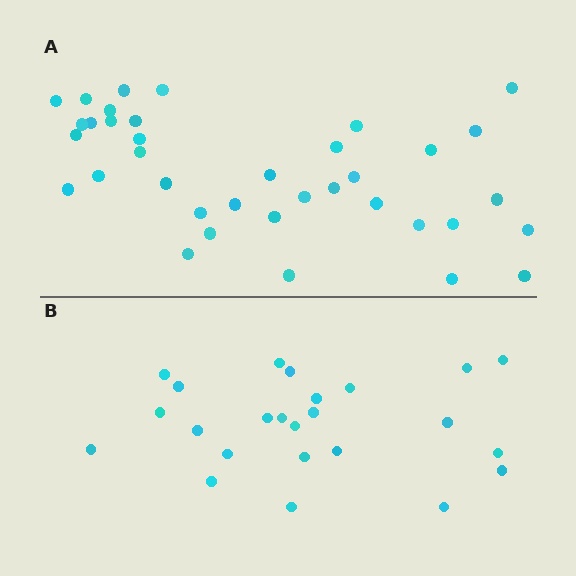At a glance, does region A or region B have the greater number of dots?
Region A (the top region) has more dots.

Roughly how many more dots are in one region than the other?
Region A has approximately 15 more dots than region B.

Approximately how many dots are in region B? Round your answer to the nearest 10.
About 20 dots. (The exact count is 24, which rounds to 20.)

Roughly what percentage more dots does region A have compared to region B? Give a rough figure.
About 55% more.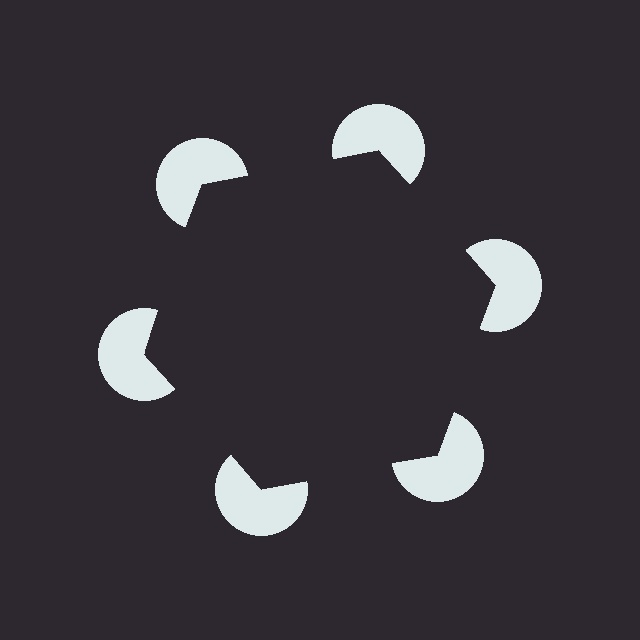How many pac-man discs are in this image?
There are 6 — one at each vertex of the illusory hexagon.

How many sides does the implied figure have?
6 sides.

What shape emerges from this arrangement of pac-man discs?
An illusory hexagon — its edges are inferred from the aligned wedge cuts in the pac-man discs, not physically drawn.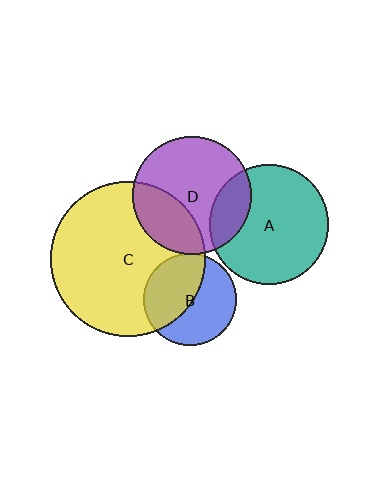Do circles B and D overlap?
Yes.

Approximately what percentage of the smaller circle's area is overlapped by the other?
Approximately 5%.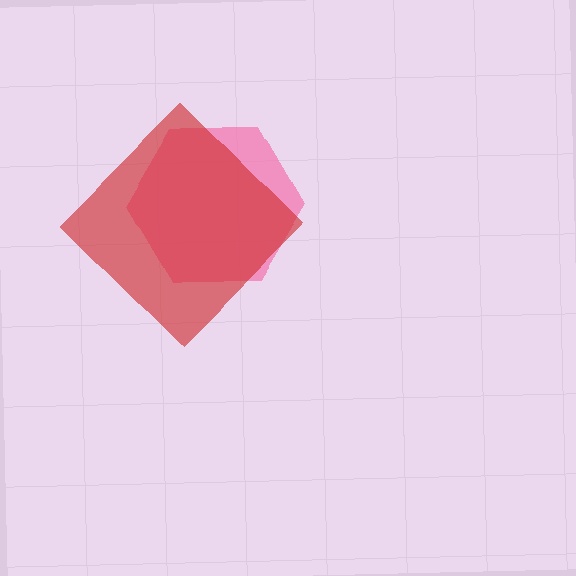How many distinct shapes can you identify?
There are 2 distinct shapes: a pink hexagon, a red diamond.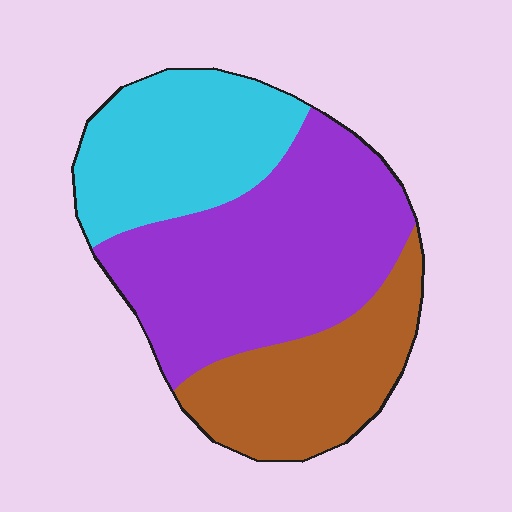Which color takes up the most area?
Purple, at roughly 45%.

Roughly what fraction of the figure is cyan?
Cyan covers about 30% of the figure.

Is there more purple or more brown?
Purple.